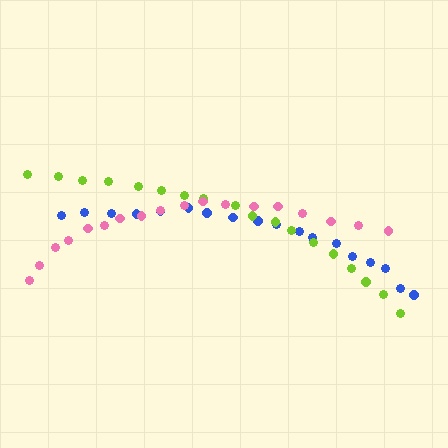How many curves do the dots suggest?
There are 3 distinct paths.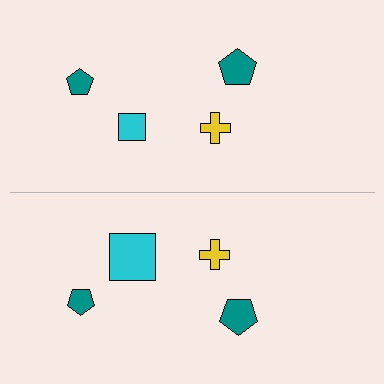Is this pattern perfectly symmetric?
No, the pattern is not perfectly symmetric. The cyan square on the bottom side has a different size than its mirror counterpart.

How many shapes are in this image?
There are 8 shapes in this image.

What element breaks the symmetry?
The cyan square on the bottom side has a different size than its mirror counterpart.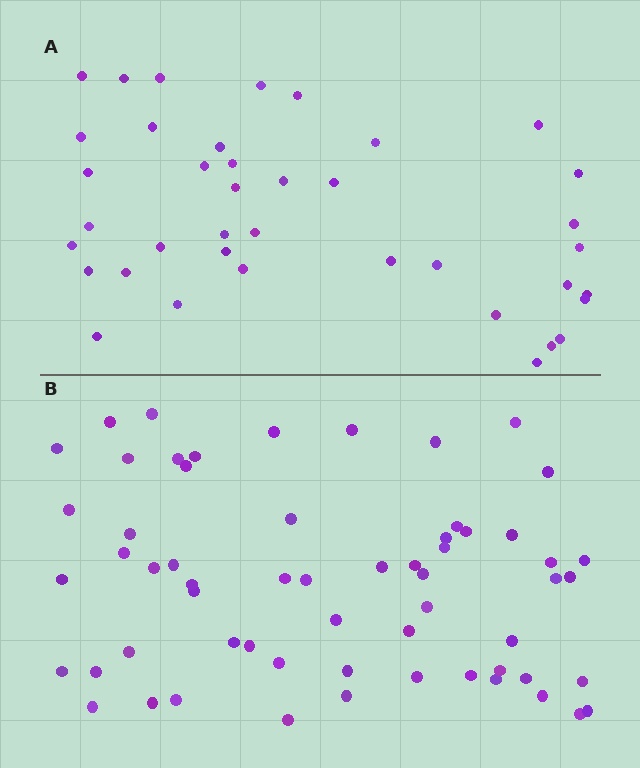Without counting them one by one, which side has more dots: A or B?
Region B (the bottom region) has more dots.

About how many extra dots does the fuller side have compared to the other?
Region B has approximately 20 more dots than region A.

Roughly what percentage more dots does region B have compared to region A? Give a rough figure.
About 55% more.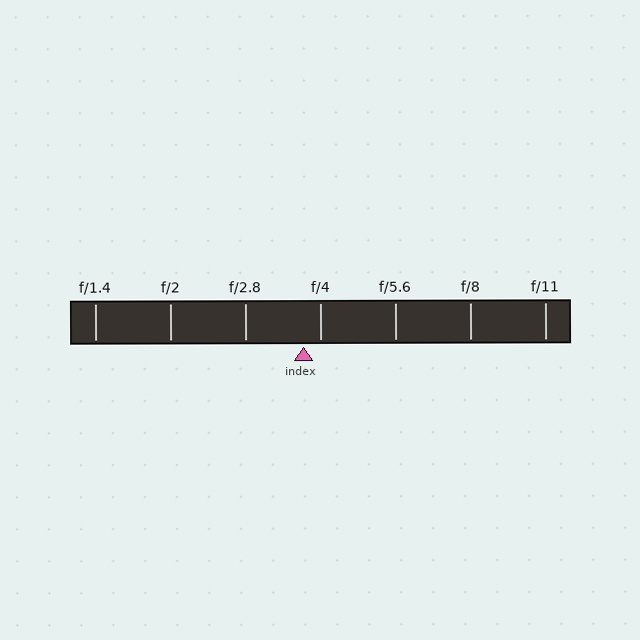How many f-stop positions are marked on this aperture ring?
There are 7 f-stop positions marked.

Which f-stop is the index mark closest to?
The index mark is closest to f/4.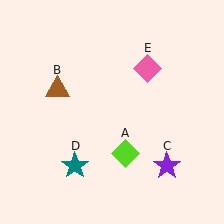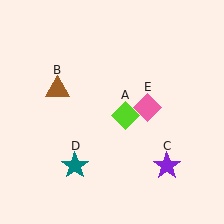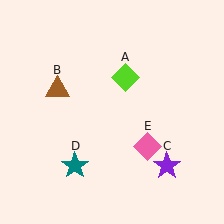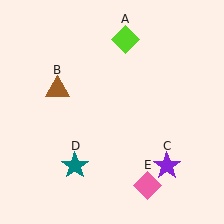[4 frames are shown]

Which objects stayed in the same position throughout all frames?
Brown triangle (object B) and purple star (object C) and teal star (object D) remained stationary.